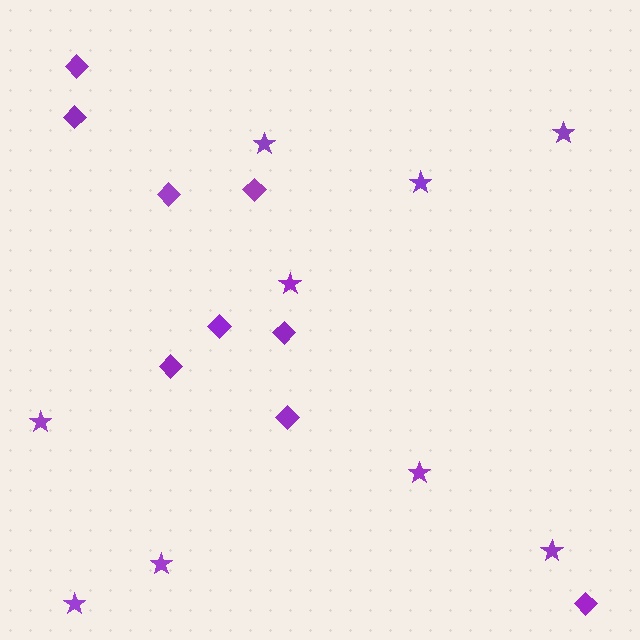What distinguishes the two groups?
There are 2 groups: one group of stars (9) and one group of diamonds (9).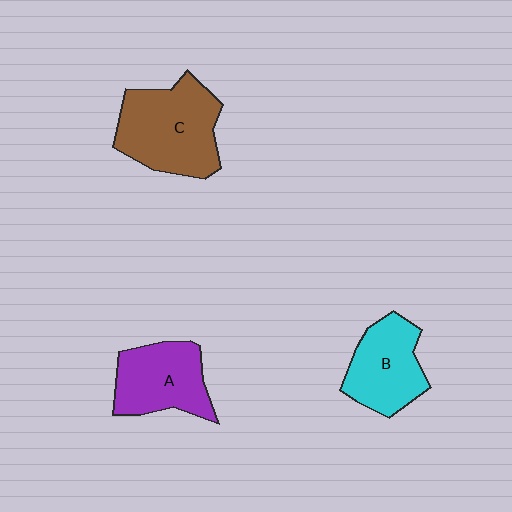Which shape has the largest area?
Shape C (brown).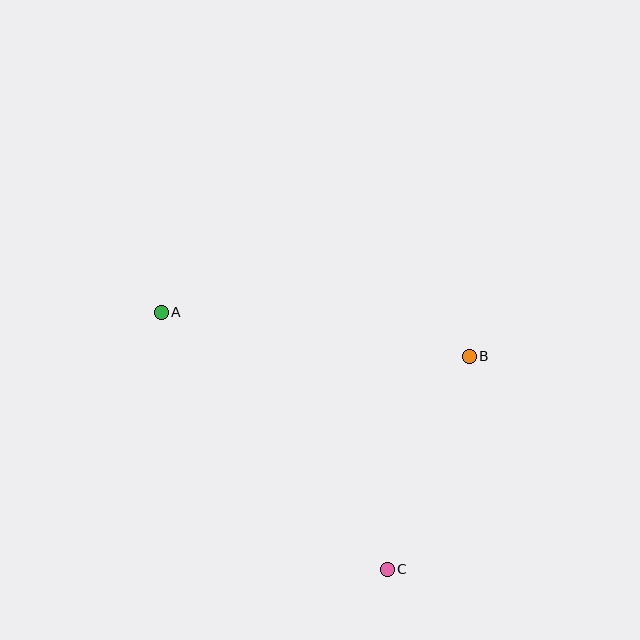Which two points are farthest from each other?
Points A and C are farthest from each other.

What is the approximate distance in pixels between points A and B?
The distance between A and B is approximately 311 pixels.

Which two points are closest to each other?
Points B and C are closest to each other.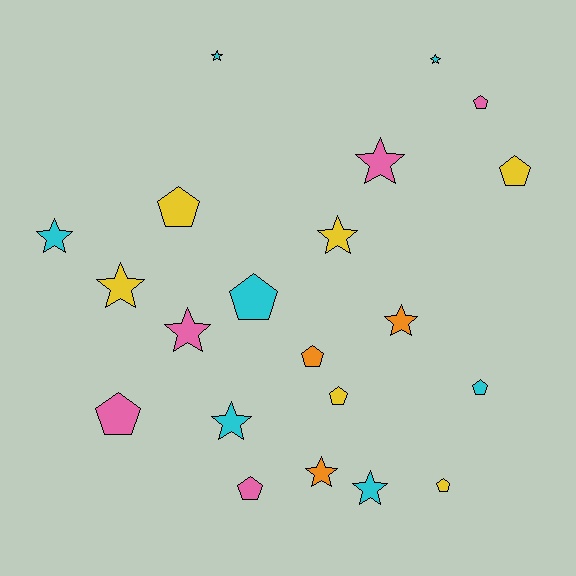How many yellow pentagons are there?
There are 4 yellow pentagons.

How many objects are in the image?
There are 21 objects.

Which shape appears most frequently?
Star, with 11 objects.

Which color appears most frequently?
Cyan, with 7 objects.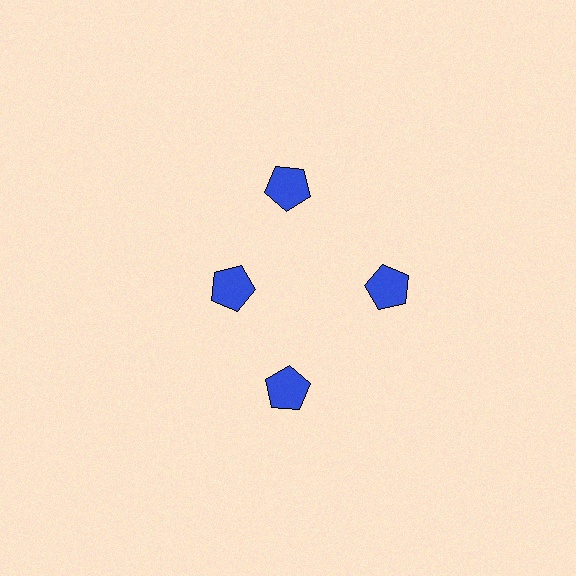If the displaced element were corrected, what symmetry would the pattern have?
It would have 4-fold rotational symmetry — the pattern would map onto itself every 90 degrees.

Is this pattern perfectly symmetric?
No. The 4 blue pentagons are arranged in a ring, but one element near the 9 o'clock position is pulled inward toward the center, breaking the 4-fold rotational symmetry.